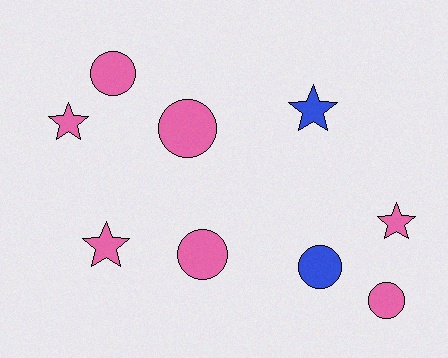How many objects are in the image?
There are 9 objects.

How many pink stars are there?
There are 3 pink stars.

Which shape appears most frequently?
Circle, with 5 objects.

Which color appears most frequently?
Pink, with 7 objects.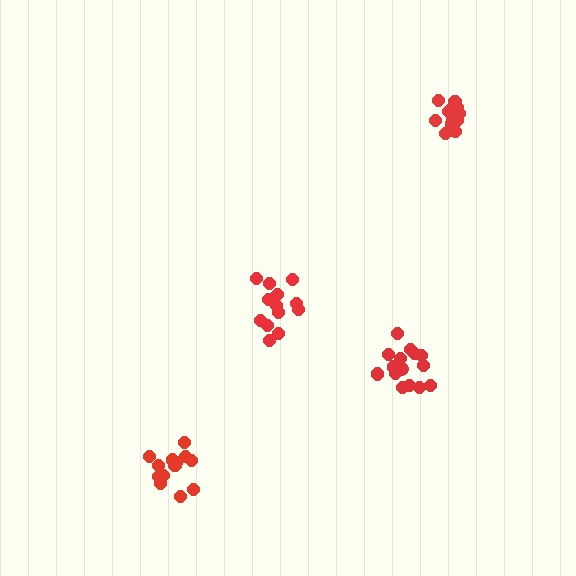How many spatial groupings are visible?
There are 4 spatial groupings.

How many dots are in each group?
Group 1: 14 dots, Group 2: 14 dots, Group 3: 16 dots, Group 4: 14 dots (58 total).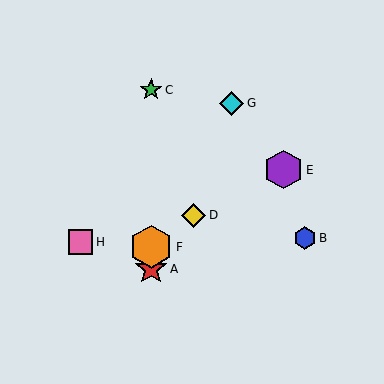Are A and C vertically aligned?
Yes, both are at x≈151.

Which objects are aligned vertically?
Objects A, C, F are aligned vertically.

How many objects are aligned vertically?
3 objects (A, C, F) are aligned vertically.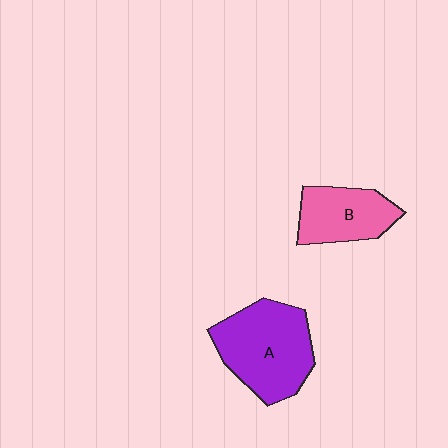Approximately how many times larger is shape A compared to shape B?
Approximately 1.5 times.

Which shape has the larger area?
Shape A (purple).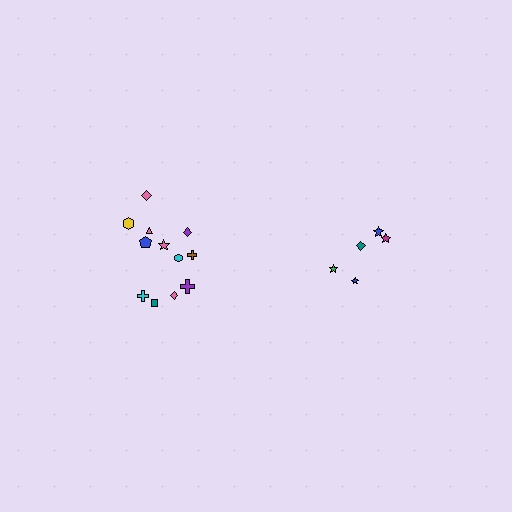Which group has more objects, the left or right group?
The left group.